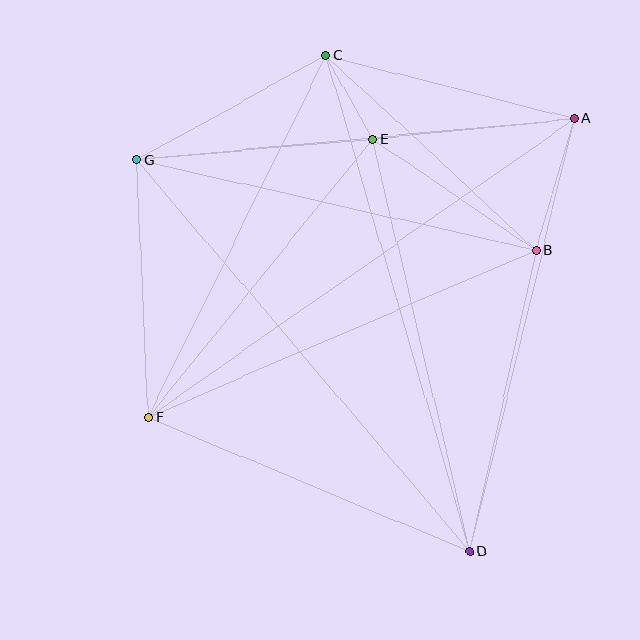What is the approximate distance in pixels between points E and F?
The distance between E and F is approximately 358 pixels.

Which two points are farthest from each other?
Points A and F are farthest from each other.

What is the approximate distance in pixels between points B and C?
The distance between B and C is approximately 286 pixels.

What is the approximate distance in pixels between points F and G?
The distance between F and G is approximately 258 pixels.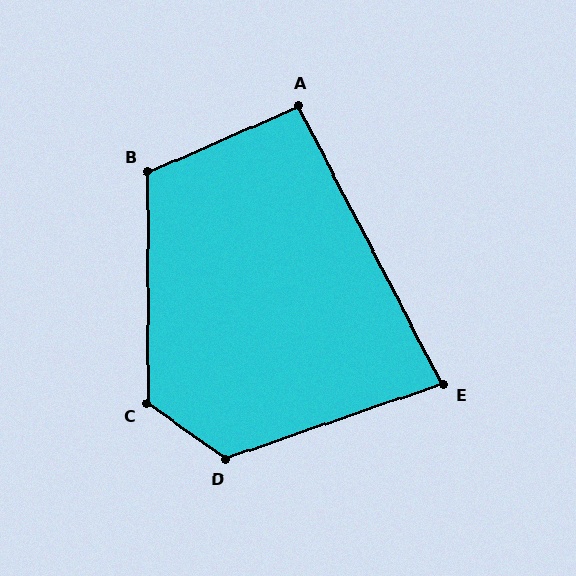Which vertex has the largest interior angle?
D, at approximately 126 degrees.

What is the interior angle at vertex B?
Approximately 114 degrees (obtuse).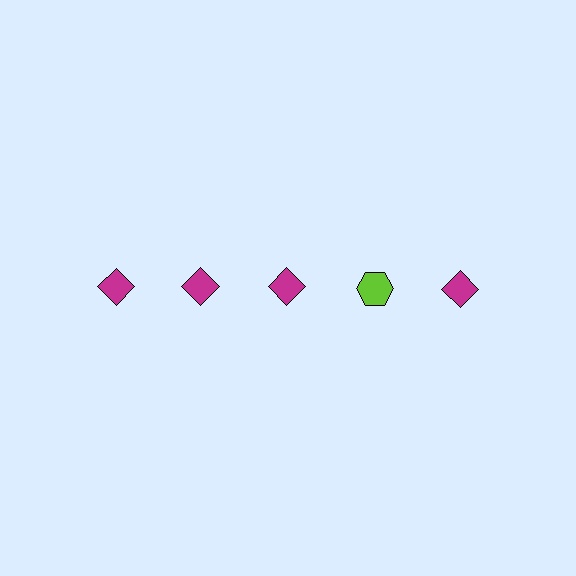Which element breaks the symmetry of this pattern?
The lime hexagon in the top row, second from right column breaks the symmetry. All other shapes are magenta diamonds.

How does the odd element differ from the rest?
It differs in both color (lime instead of magenta) and shape (hexagon instead of diamond).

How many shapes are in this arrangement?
There are 5 shapes arranged in a grid pattern.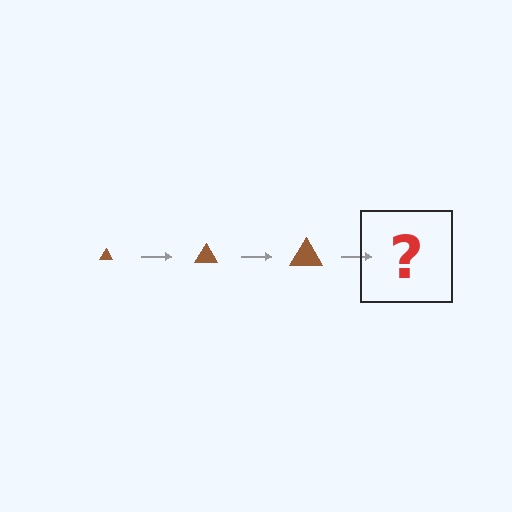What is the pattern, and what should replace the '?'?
The pattern is that the triangle gets progressively larger each step. The '?' should be a brown triangle, larger than the previous one.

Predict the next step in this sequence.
The next step is a brown triangle, larger than the previous one.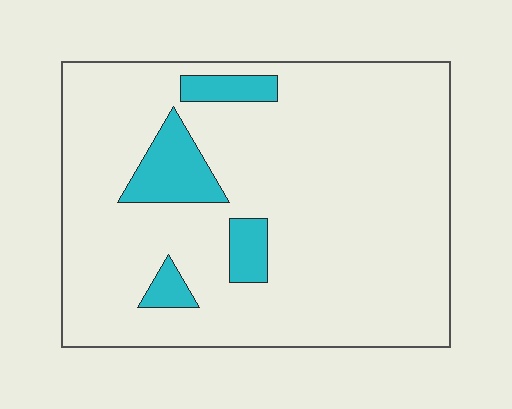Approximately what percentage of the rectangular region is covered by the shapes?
Approximately 10%.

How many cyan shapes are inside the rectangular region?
4.